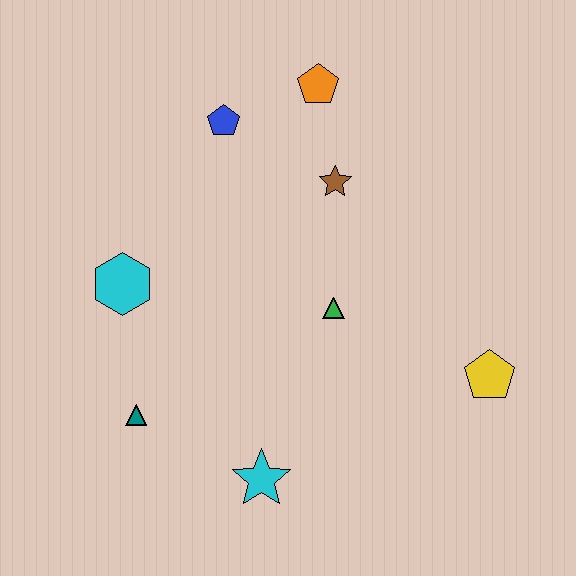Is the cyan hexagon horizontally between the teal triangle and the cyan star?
No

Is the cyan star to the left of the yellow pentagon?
Yes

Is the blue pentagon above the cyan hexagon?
Yes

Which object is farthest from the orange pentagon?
The cyan star is farthest from the orange pentagon.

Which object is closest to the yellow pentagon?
The green triangle is closest to the yellow pentagon.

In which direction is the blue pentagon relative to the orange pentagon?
The blue pentagon is to the left of the orange pentagon.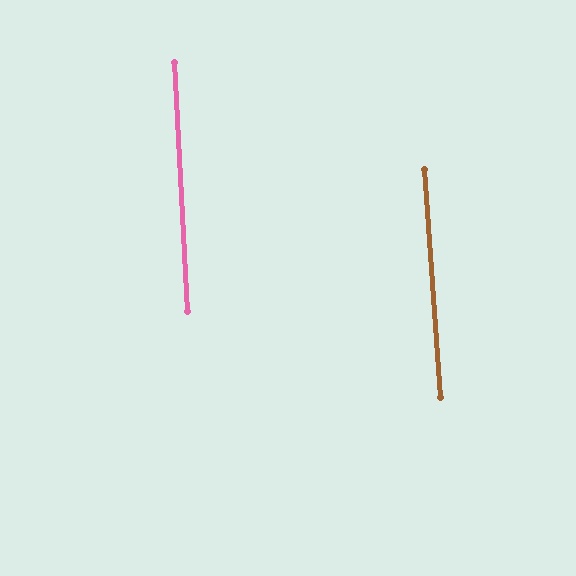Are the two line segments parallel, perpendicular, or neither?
Parallel — their directions differ by only 1.0°.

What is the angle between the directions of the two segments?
Approximately 1 degree.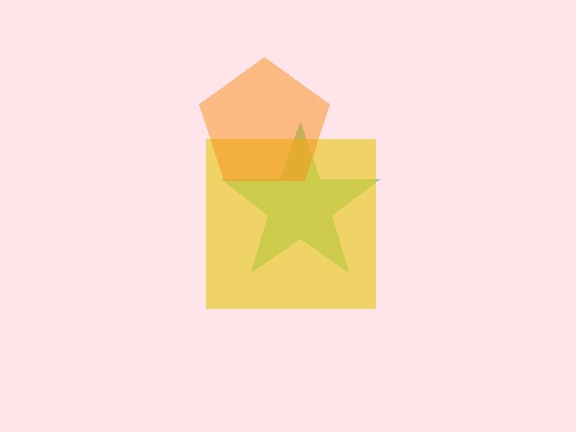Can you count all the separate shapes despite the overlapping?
Yes, there are 3 separate shapes.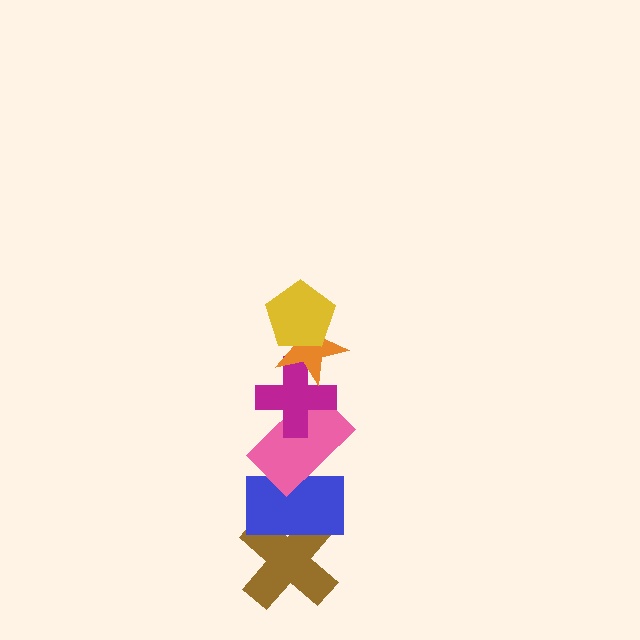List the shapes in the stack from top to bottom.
From top to bottom: the yellow pentagon, the orange star, the magenta cross, the pink rectangle, the blue rectangle, the brown cross.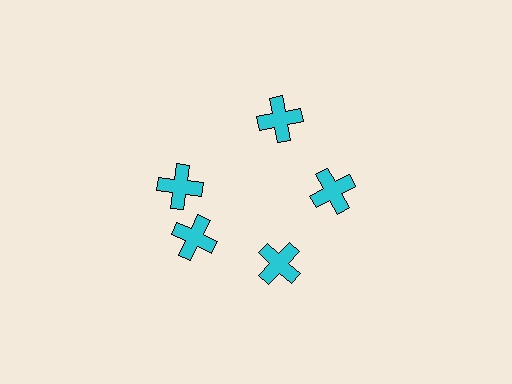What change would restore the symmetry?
The symmetry would be restored by rotating it back into even spacing with its neighbors so that all 5 crosses sit at equal angles and equal distance from the center.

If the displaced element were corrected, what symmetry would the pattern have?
It would have 5-fold rotational symmetry — the pattern would map onto itself every 72 degrees.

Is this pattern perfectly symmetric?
No. The 5 cyan crosses are arranged in a ring, but one element near the 10 o'clock position is rotated out of alignment along the ring, breaking the 5-fold rotational symmetry.